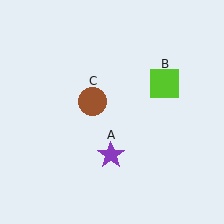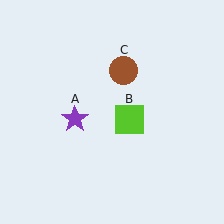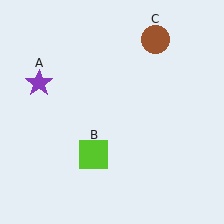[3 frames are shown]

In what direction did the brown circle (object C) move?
The brown circle (object C) moved up and to the right.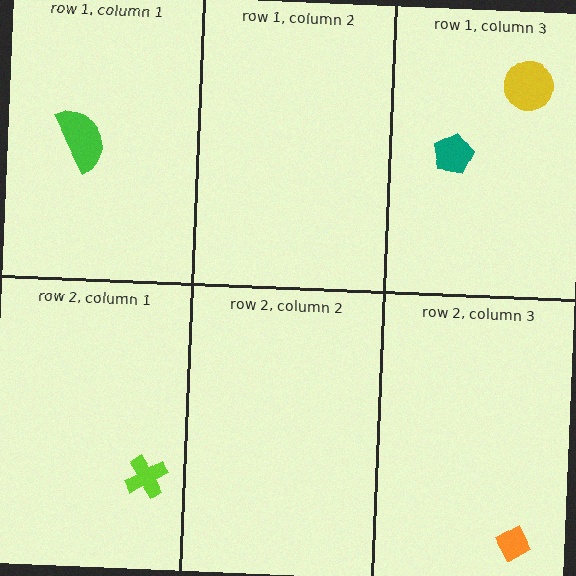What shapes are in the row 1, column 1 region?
The green semicircle.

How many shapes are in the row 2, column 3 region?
1.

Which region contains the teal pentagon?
The row 1, column 3 region.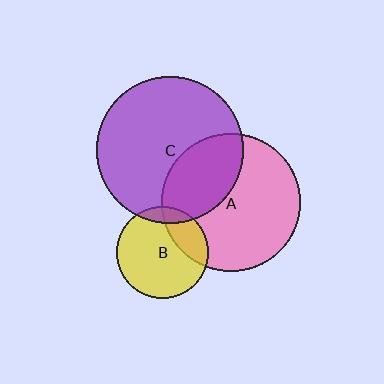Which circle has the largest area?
Circle C (purple).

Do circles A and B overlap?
Yes.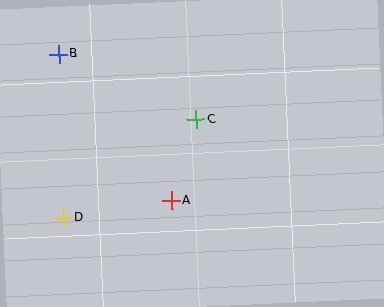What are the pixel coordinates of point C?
Point C is at (196, 119).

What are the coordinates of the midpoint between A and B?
The midpoint between A and B is at (115, 128).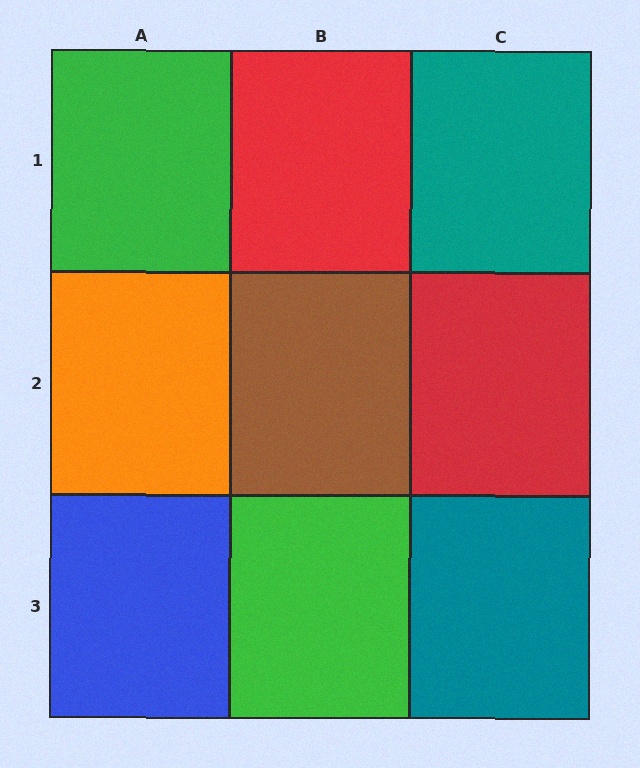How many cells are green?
2 cells are green.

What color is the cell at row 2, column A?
Orange.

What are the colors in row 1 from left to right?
Green, red, teal.